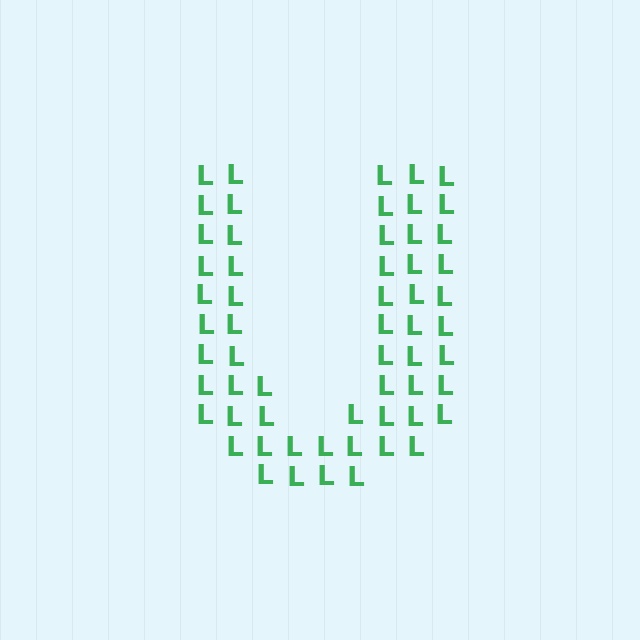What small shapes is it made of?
It is made of small letter L's.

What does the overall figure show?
The overall figure shows the letter U.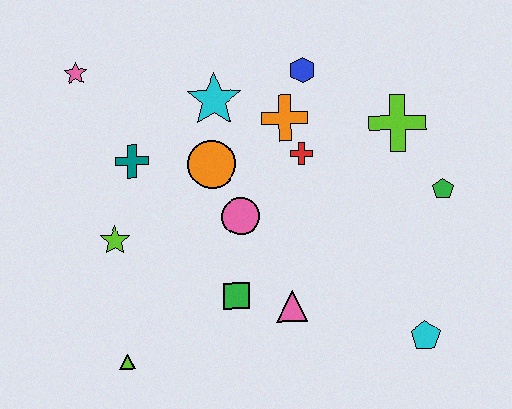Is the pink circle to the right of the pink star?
Yes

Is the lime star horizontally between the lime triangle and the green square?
No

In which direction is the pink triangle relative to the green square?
The pink triangle is to the right of the green square.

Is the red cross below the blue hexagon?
Yes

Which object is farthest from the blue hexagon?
The lime triangle is farthest from the blue hexagon.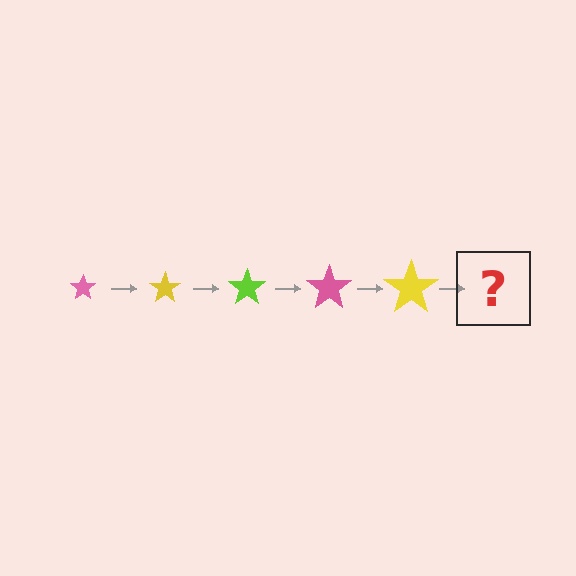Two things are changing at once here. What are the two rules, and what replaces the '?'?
The two rules are that the star grows larger each step and the color cycles through pink, yellow, and lime. The '?' should be a lime star, larger than the previous one.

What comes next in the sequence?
The next element should be a lime star, larger than the previous one.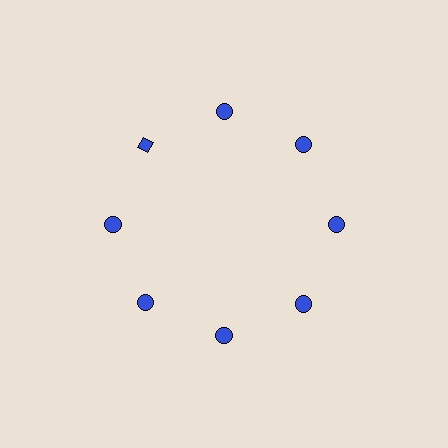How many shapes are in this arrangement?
There are 8 shapes arranged in a ring pattern.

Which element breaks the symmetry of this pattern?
The blue diamond at roughly the 10 o'clock position breaks the symmetry. All other shapes are blue circles.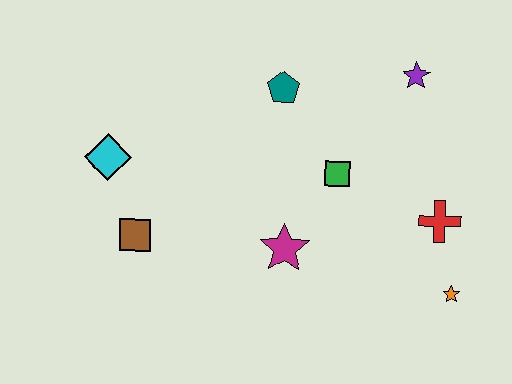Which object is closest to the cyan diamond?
The brown square is closest to the cyan diamond.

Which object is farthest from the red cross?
The cyan diamond is farthest from the red cross.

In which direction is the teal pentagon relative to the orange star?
The teal pentagon is above the orange star.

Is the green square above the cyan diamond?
No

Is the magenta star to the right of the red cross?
No